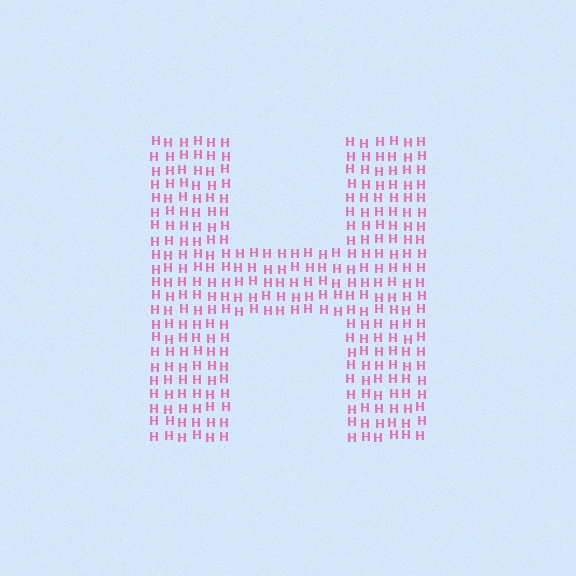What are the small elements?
The small elements are letter H's.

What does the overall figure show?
The overall figure shows the letter H.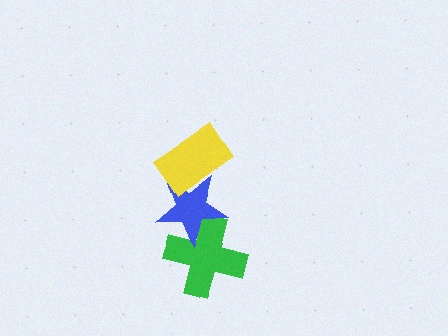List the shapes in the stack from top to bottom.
From top to bottom: the yellow rectangle, the blue star, the green cross.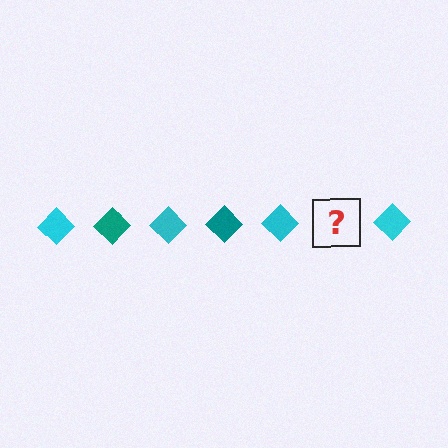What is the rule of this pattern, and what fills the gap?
The rule is that the pattern cycles through cyan, teal diamonds. The gap should be filled with a teal diamond.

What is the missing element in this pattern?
The missing element is a teal diamond.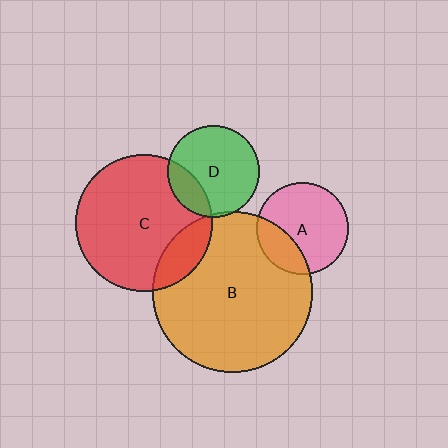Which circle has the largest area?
Circle B (orange).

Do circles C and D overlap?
Yes.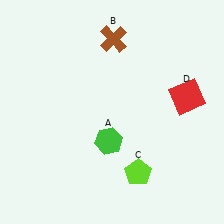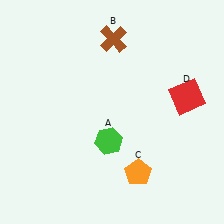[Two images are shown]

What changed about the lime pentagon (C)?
In Image 1, C is lime. In Image 2, it changed to orange.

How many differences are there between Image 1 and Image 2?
There is 1 difference between the two images.